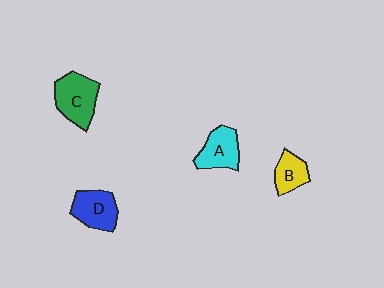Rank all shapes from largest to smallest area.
From largest to smallest: C (green), D (blue), A (cyan), B (yellow).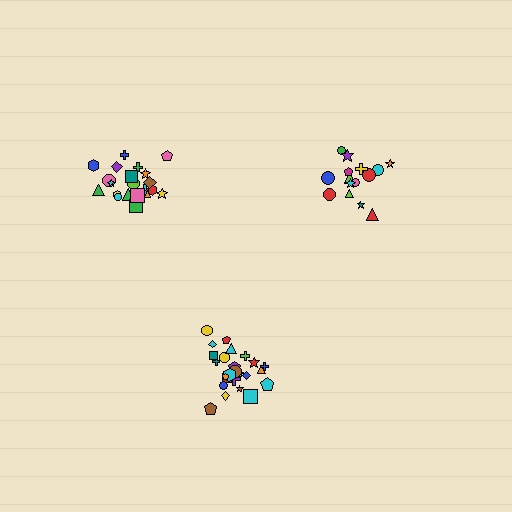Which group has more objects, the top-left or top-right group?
The top-left group.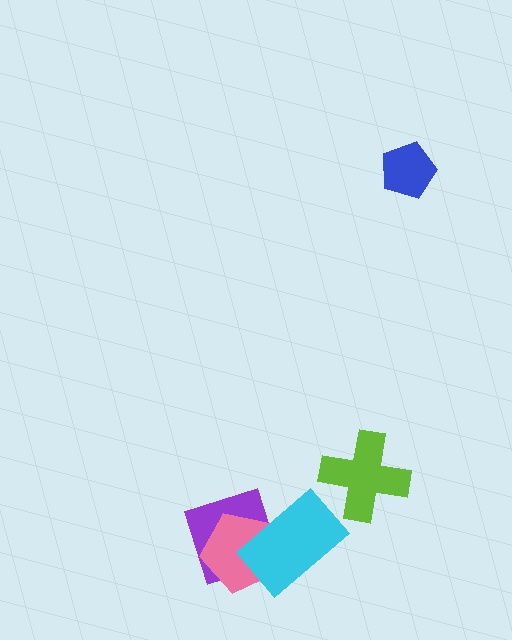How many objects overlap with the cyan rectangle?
2 objects overlap with the cyan rectangle.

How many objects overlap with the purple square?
2 objects overlap with the purple square.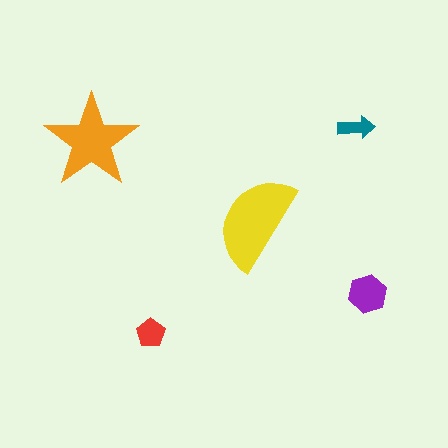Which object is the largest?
The yellow semicircle.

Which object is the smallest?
The teal arrow.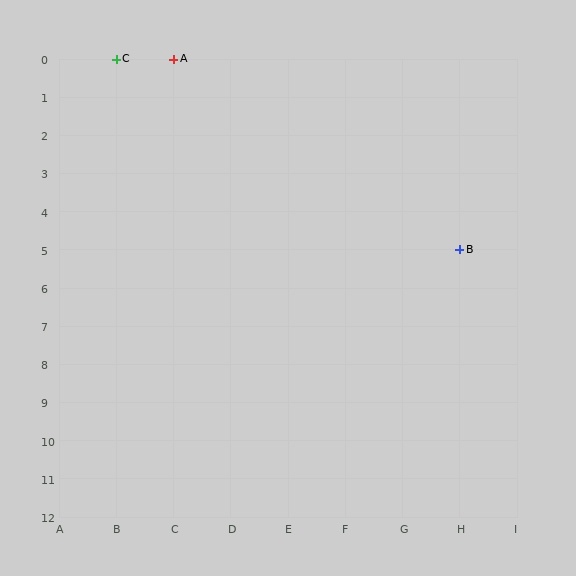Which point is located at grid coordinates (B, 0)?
Point C is at (B, 0).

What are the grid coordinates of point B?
Point B is at grid coordinates (H, 5).